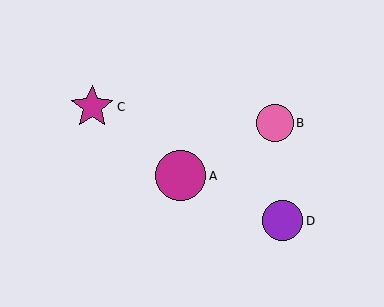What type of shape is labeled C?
Shape C is a magenta star.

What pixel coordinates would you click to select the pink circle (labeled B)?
Click at (275, 123) to select the pink circle B.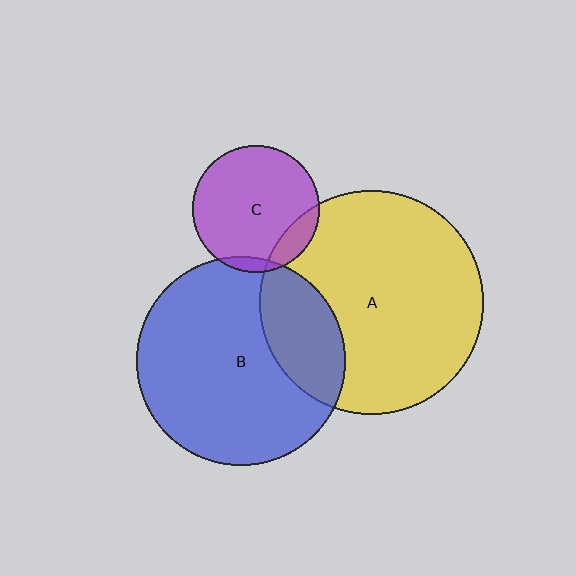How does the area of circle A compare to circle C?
Approximately 3.1 times.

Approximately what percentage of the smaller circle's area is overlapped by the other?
Approximately 15%.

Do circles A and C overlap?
Yes.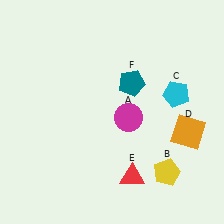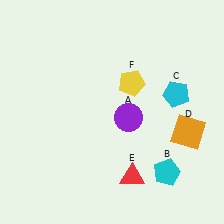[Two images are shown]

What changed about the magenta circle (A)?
In Image 1, A is magenta. In Image 2, it changed to purple.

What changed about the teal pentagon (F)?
In Image 1, F is teal. In Image 2, it changed to yellow.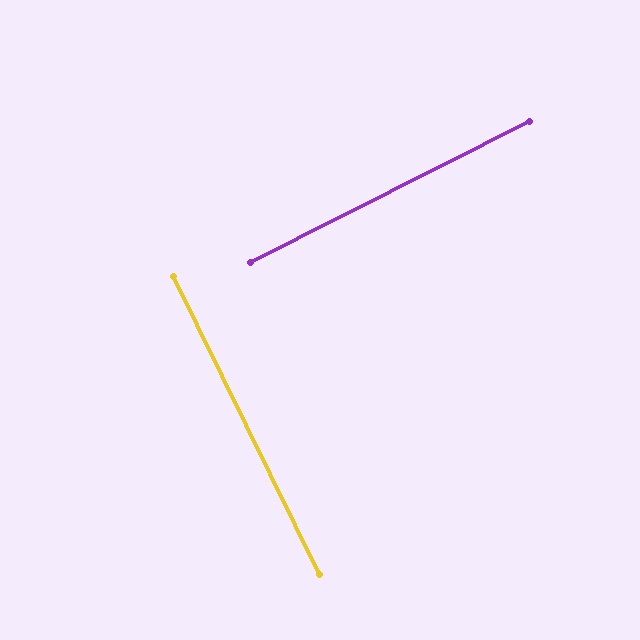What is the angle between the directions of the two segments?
Approximately 89 degrees.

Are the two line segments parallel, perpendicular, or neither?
Perpendicular — they meet at approximately 89°.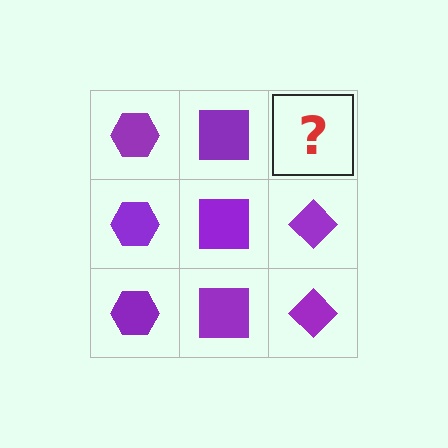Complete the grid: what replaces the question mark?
The question mark should be replaced with a purple diamond.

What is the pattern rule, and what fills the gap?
The rule is that each column has a consistent shape. The gap should be filled with a purple diamond.